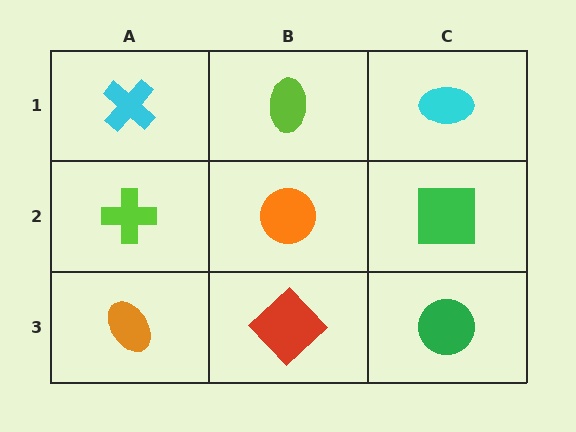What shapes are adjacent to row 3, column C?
A green square (row 2, column C), a red diamond (row 3, column B).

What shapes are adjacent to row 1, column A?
A lime cross (row 2, column A), a lime ellipse (row 1, column B).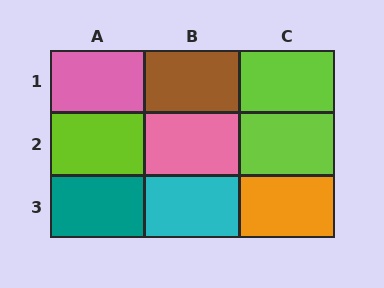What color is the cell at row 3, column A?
Teal.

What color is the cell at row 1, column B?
Brown.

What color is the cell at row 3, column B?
Cyan.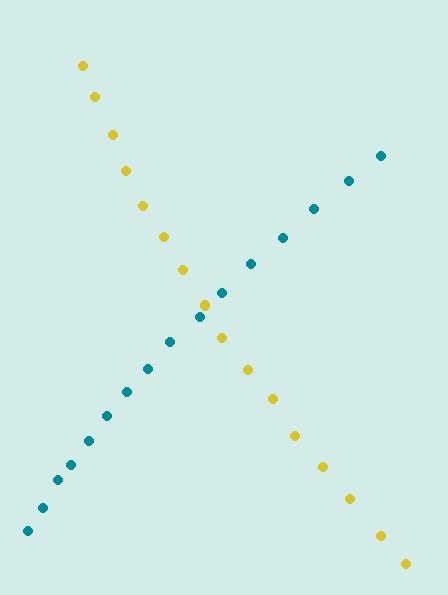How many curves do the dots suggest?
There are 2 distinct paths.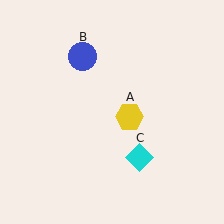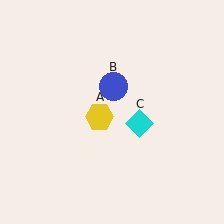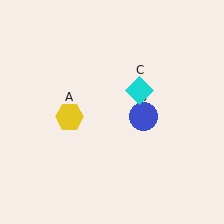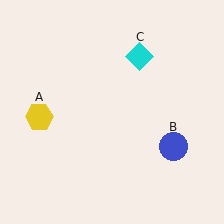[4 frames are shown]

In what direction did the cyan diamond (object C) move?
The cyan diamond (object C) moved up.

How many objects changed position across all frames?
3 objects changed position: yellow hexagon (object A), blue circle (object B), cyan diamond (object C).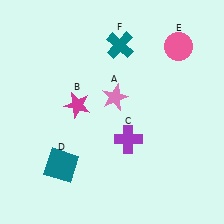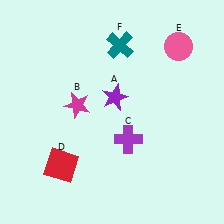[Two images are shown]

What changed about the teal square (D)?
In Image 1, D is teal. In Image 2, it changed to red.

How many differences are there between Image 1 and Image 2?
There are 2 differences between the two images.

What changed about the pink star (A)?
In Image 1, A is pink. In Image 2, it changed to purple.